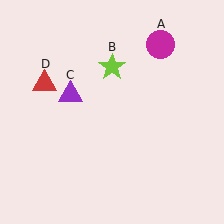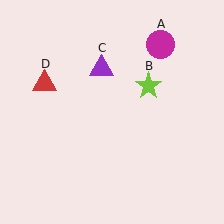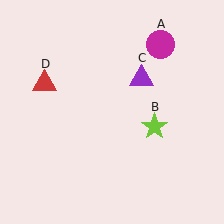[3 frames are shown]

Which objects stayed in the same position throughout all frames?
Magenta circle (object A) and red triangle (object D) remained stationary.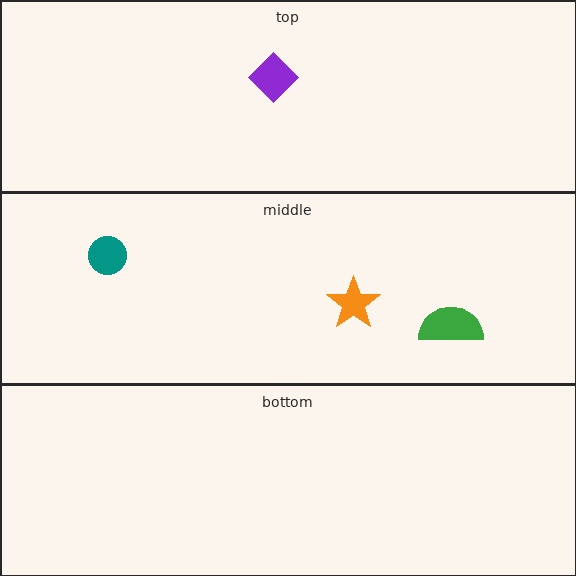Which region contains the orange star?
The middle region.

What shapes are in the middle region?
The teal circle, the orange star, the green semicircle.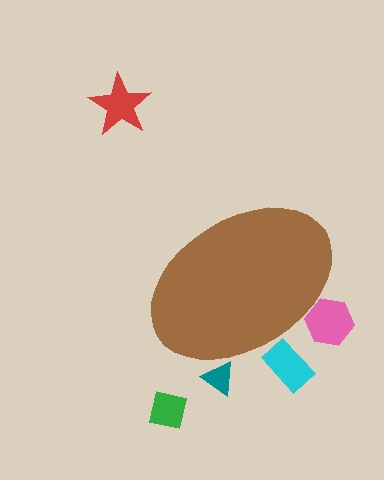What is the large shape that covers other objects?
A brown ellipse.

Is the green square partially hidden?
No, the green square is fully visible.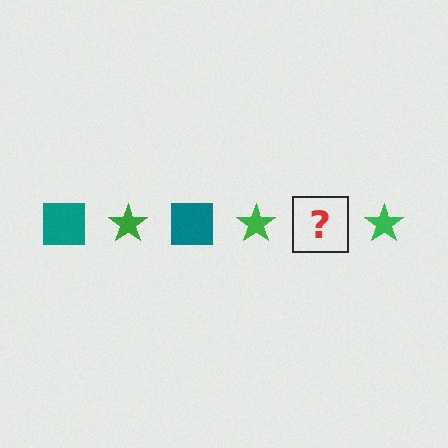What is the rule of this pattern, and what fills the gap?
The rule is that the pattern alternates between teal square and green star. The gap should be filled with a teal square.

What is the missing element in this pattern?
The missing element is a teal square.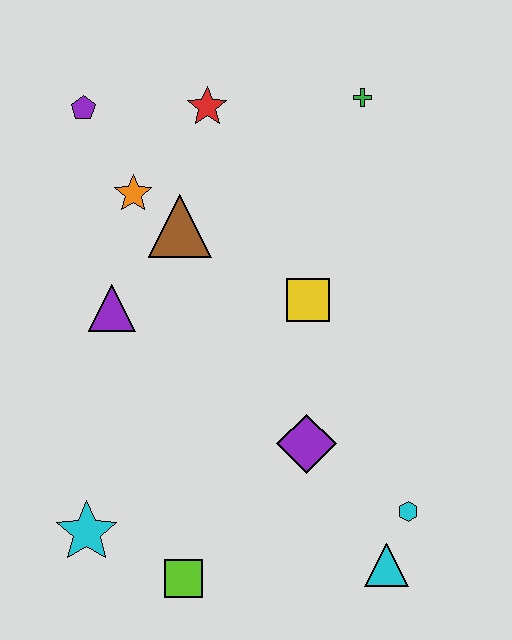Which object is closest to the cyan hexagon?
The cyan triangle is closest to the cyan hexagon.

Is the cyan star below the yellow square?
Yes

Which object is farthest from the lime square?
The green cross is farthest from the lime square.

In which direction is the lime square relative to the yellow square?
The lime square is below the yellow square.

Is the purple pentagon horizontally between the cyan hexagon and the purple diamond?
No